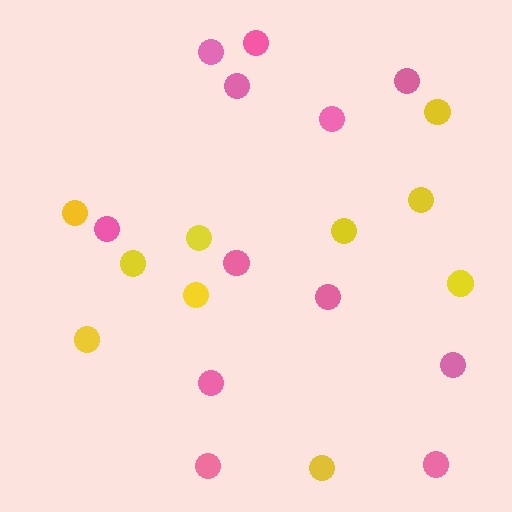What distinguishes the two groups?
There are 2 groups: one group of pink circles (12) and one group of yellow circles (10).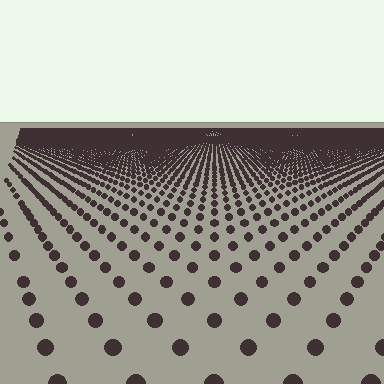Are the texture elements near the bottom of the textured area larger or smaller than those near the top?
Larger. Near the bottom, elements are closer to the viewer and appear at a bigger on-screen size.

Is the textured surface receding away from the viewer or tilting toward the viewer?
The surface is receding away from the viewer. Texture elements get smaller and denser toward the top.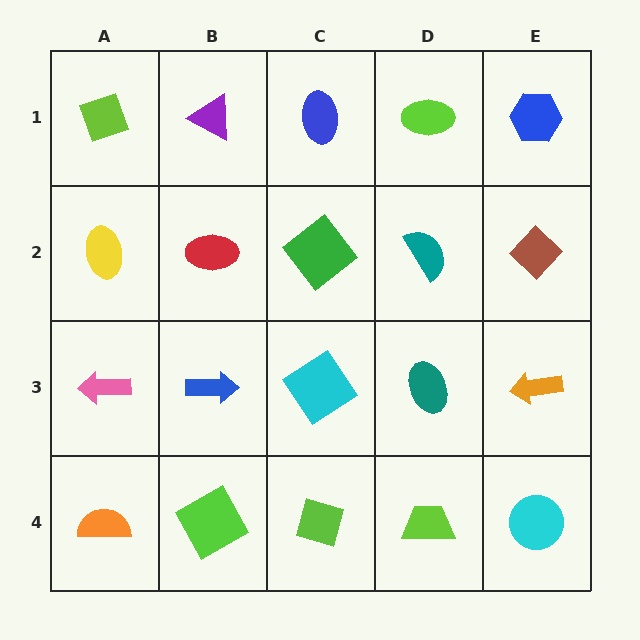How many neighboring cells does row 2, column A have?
3.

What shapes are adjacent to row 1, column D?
A teal semicircle (row 2, column D), a blue ellipse (row 1, column C), a blue hexagon (row 1, column E).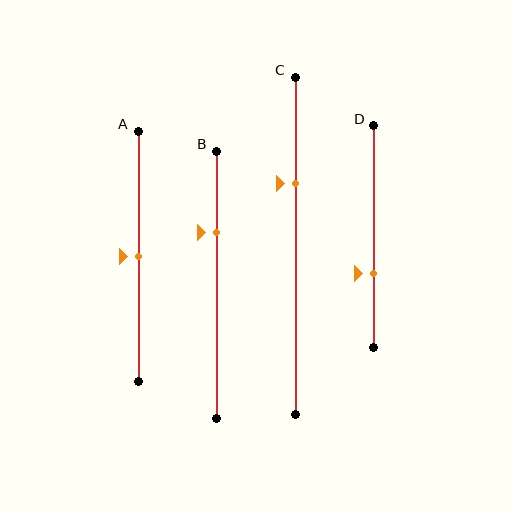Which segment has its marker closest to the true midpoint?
Segment A has its marker closest to the true midpoint.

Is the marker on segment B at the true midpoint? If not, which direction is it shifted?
No, the marker on segment B is shifted upward by about 19% of the segment length.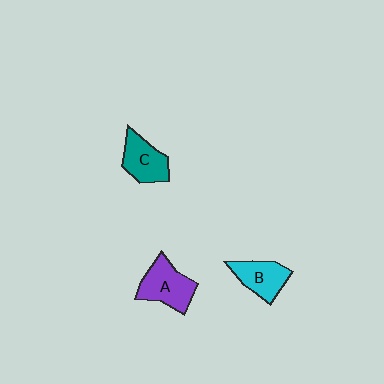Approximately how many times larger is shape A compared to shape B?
Approximately 1.2 times.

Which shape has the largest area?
Shape A (purple).